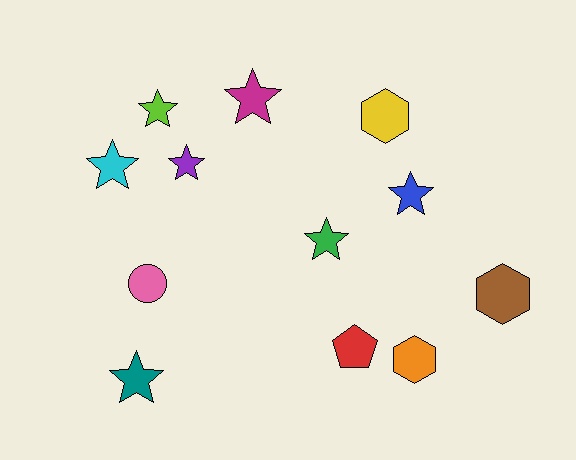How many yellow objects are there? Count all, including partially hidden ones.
There is 1 yellow object.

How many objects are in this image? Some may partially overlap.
There are 12 objects.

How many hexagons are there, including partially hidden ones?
There are 3 hexagons.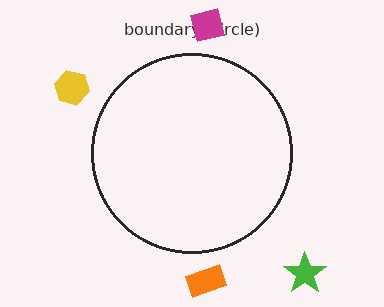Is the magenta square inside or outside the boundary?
Outside.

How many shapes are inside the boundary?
0 inside, 4 outside.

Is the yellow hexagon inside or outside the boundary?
Outside.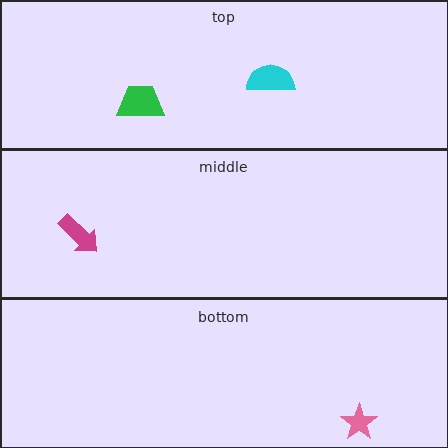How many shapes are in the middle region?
1.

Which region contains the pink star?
The bottom region.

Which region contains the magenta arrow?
The middle region.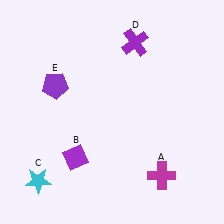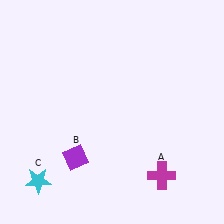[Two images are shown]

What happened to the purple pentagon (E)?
The purple pentagon (E) was removed in Image 2. It was in the top-left area of Image 1.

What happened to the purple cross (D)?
The purple cross (D) was removed in Image 2. It was in the top-right area of Image 1.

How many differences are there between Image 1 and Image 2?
There are 2 differences between the two images.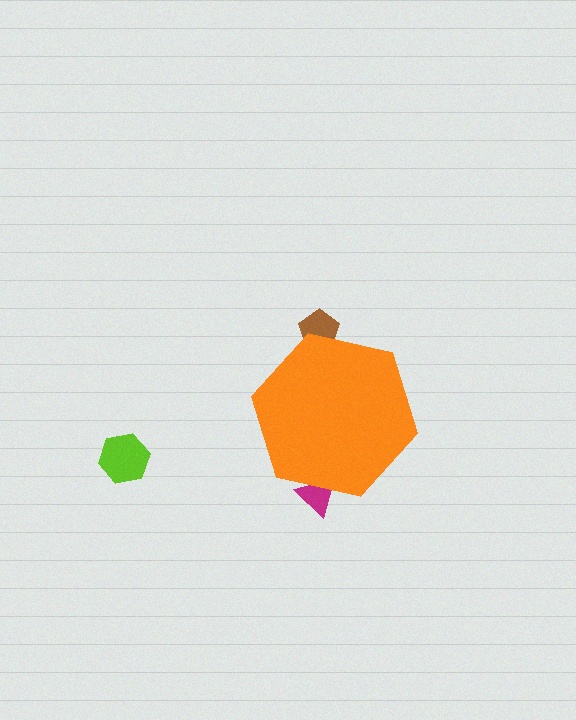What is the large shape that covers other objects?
An orange hexagon.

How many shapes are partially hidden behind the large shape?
2 shapes are partially hidden.